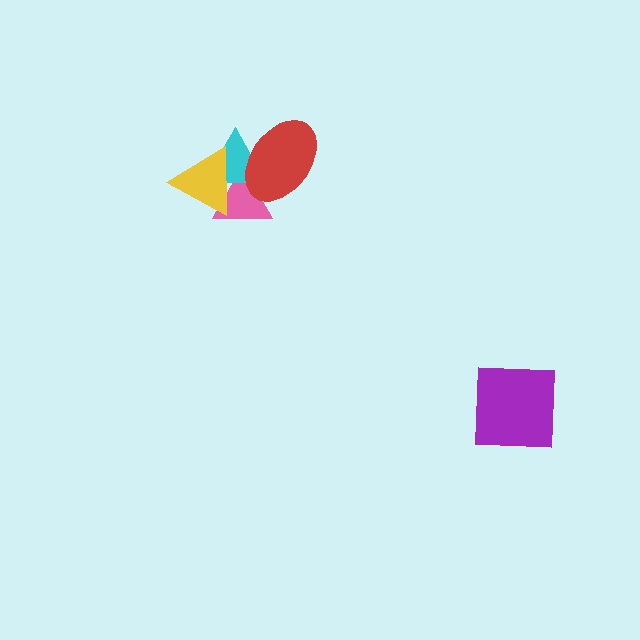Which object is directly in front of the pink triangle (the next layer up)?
The cyan triangle is directly in front of the pink triangle.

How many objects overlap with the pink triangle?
3 objects overlap with the pink triangle.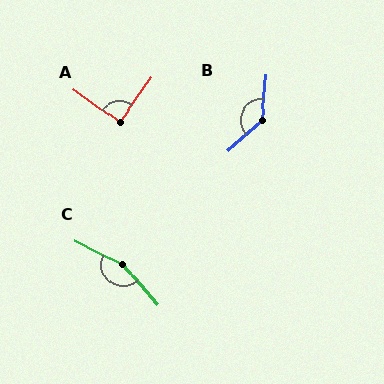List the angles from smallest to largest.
A (89°), B (137°), C (158°).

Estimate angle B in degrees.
Approximately 137 degrees.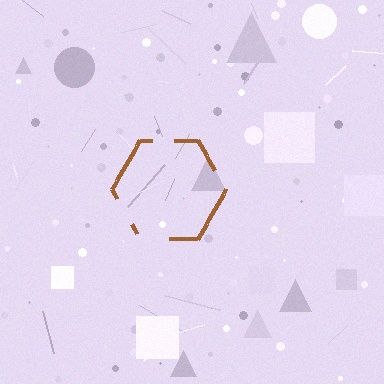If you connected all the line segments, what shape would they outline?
They would outline a hexagon.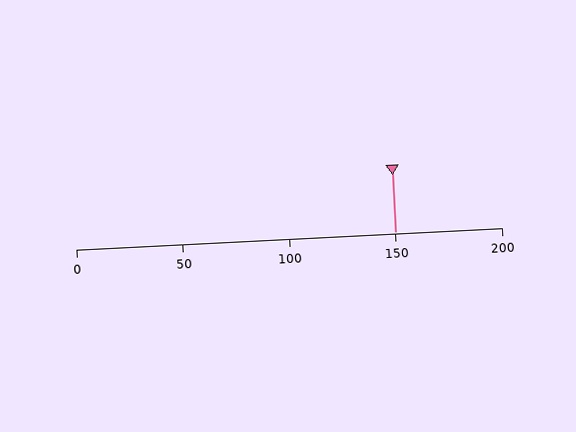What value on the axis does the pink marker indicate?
The marker indicates approximately 150.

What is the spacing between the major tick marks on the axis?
The major ticks are spaced 50 apart.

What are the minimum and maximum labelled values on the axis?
The axis runs from 0 to 200.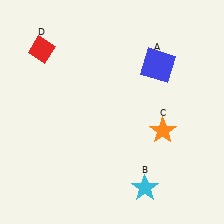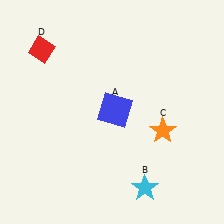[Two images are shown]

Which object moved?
The blue square (A) moved down.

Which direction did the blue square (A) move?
The blue square (A) moved down.